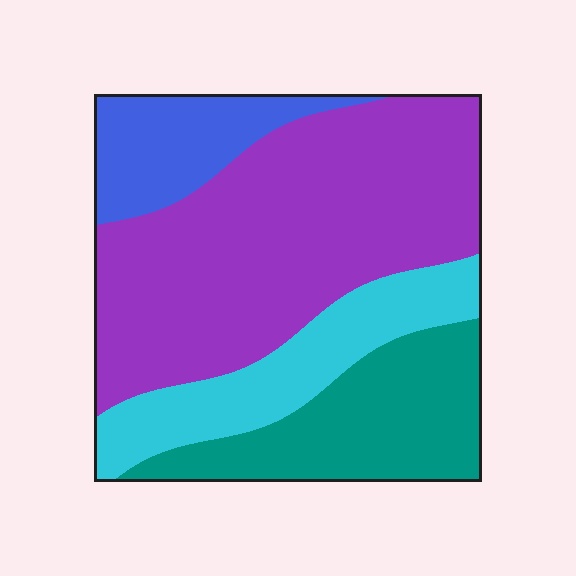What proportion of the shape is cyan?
Cyan covers about 15% of the shape.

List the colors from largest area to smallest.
From largest to smallest: purple, teal, cyan, blue.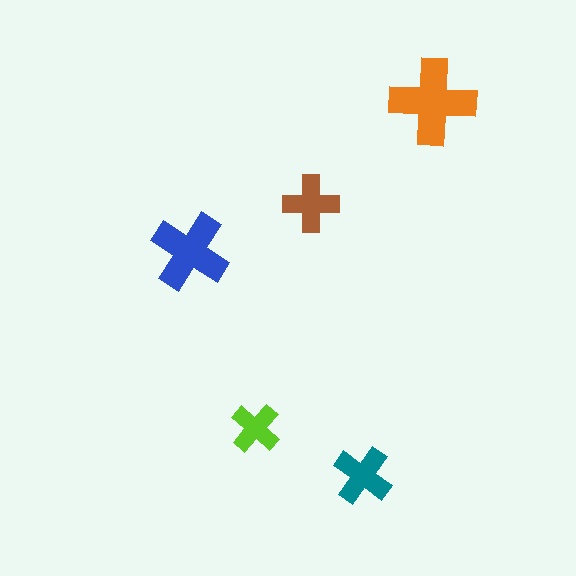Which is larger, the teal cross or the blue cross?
The blue one.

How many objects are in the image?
There are 5 objects in the image.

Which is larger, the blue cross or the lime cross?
The blue one.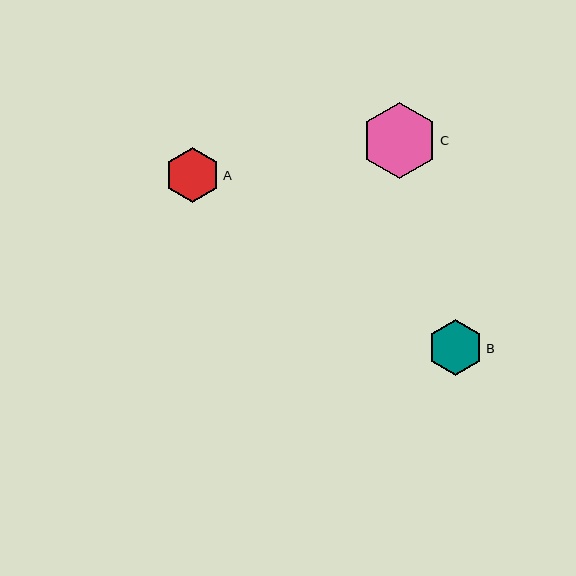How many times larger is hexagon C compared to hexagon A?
Hexagon C is approximately 1.4 times the size of hexagon A.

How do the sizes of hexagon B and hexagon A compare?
Hexagon B and hexagon A are approximately the same size.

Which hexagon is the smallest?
Hexagon A is the smallest with a size of approximately 55 pixels.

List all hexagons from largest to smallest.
From largest to smallest: C, B, A.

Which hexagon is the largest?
Hexagon C is the largest with a size of approximately 76 pixels.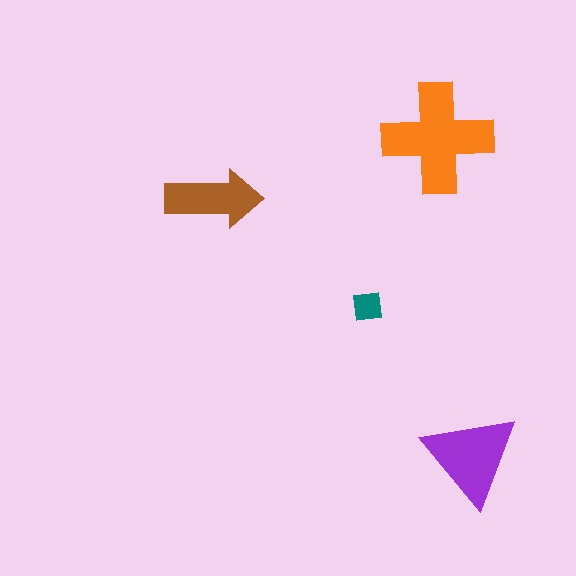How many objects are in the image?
There are 4 objects in the image.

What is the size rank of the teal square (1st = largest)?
4th.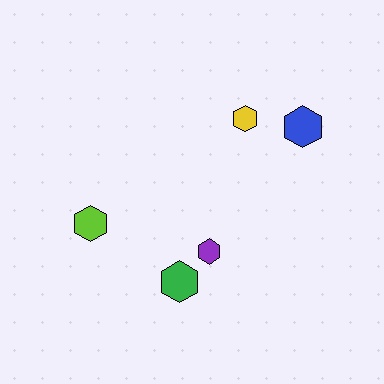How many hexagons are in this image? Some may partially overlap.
There are 5 hexagons.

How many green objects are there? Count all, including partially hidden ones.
There is 1 green object.